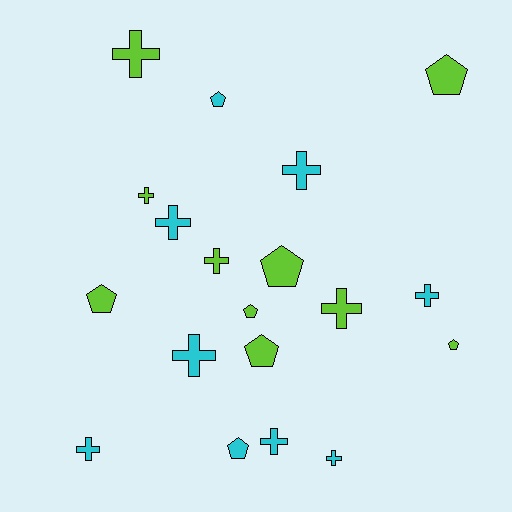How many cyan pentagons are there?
There are 2 cyan pentagons.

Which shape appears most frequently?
Cross, with 11 objects.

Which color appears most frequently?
Lime, with 10 objects.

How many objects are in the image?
There are 19 objects.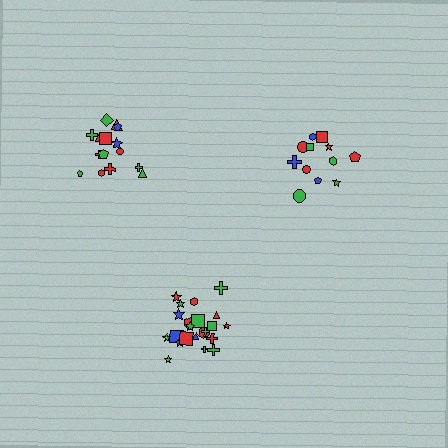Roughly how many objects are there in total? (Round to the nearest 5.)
Roughly 50 objects in total.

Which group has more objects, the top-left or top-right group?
The top-left group.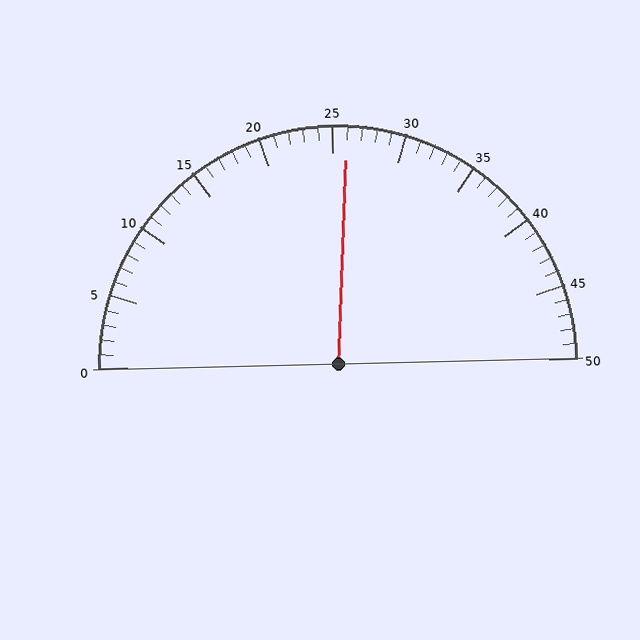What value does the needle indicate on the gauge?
The needle indicates approximately 26.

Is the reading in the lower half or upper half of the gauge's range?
The reading is in the upper half of the range (0 to 50).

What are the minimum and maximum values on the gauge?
The gauge ranges from 0 to 50.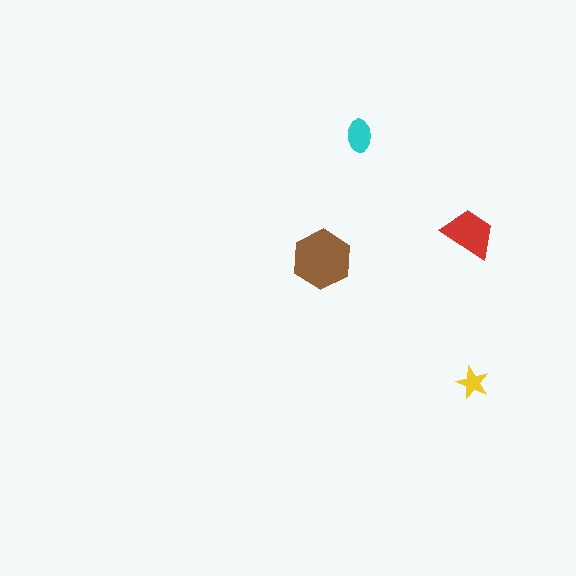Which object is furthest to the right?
The yellow star is rightmost.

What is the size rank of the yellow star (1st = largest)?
4th.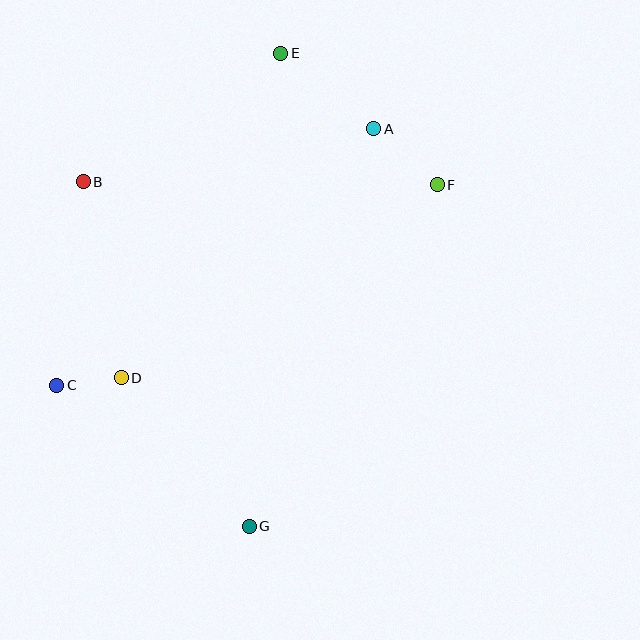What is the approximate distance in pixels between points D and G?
The distance between D and G is approximately 196 pixels.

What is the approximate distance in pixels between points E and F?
The distance between E and F is approximately 205 pixels.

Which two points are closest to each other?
Points C and D are closest to each other.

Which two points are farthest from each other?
Points E and G are farthest from each other.